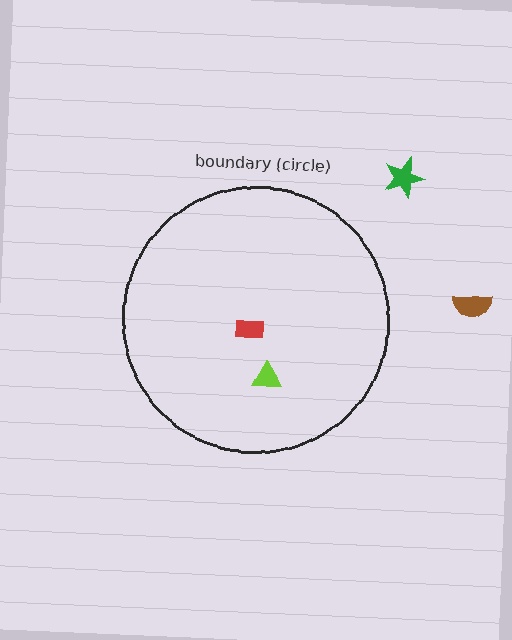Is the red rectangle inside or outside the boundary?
Inside.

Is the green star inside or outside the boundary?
Outside.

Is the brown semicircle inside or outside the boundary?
Outside.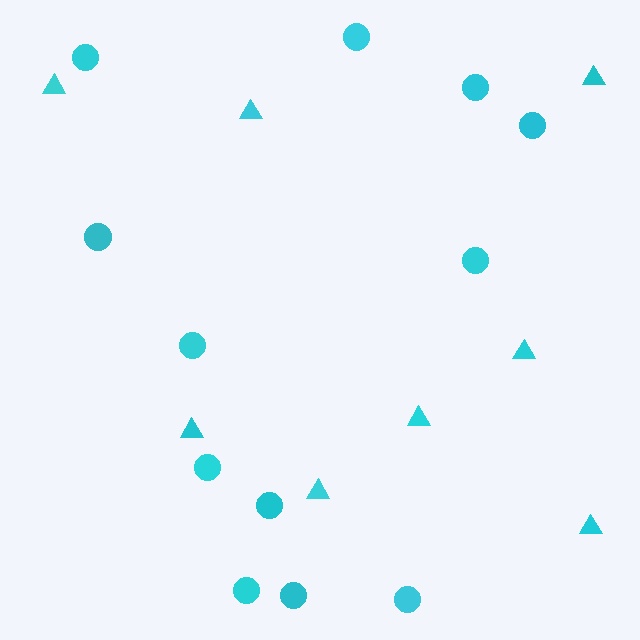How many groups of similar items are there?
There are 2 groups: one group of triangles (8) and one group of circles (12).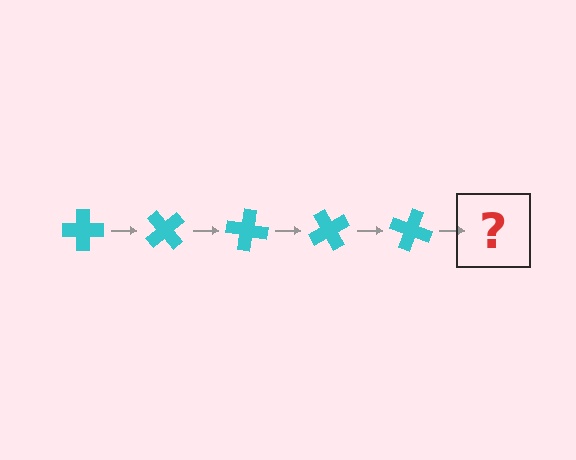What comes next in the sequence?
The next element should be a cyan cross rotated 250 degrees.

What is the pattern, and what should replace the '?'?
The pattern is that the cross rotates 50 degrees each step. The '?' should be a cyan cross rotated 250 degrees.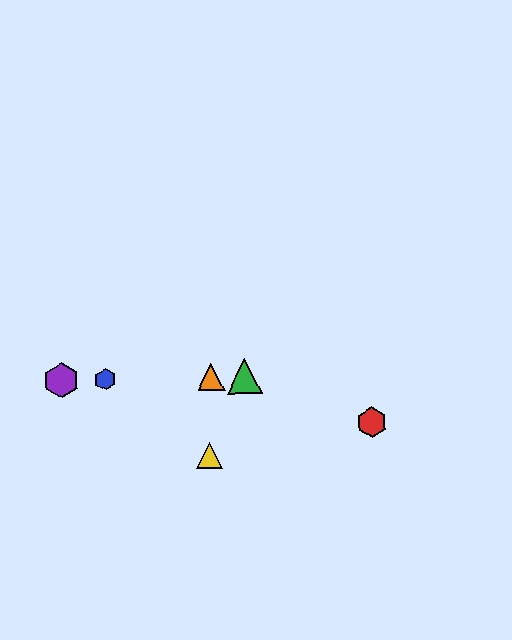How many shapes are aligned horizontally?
4 shapes (the blue hexagon, the green triangle, the purple hexagon, the orange triangle) are aligned horizontally.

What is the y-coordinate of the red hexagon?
The red hexagon is at y≈422.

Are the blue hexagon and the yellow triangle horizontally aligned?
No, the blue hexagon is at y≈379 and the yellow triangle is at y≈455.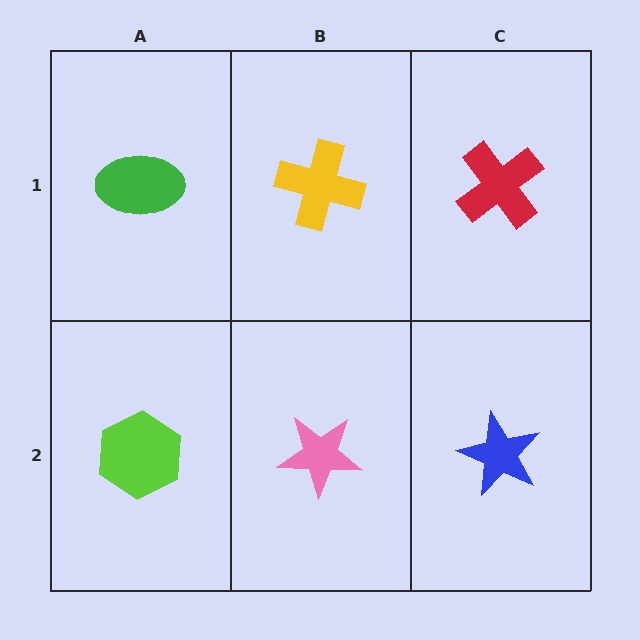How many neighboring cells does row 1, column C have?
2.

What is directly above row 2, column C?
A red cross.